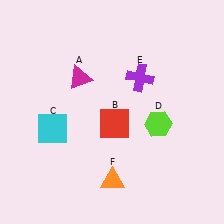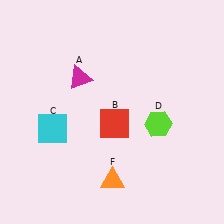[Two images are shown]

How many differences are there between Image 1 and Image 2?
There is 1 difference between the two images.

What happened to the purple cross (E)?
The purple cross (E) was removed in Image 2. It was in the top-right area of Image 1.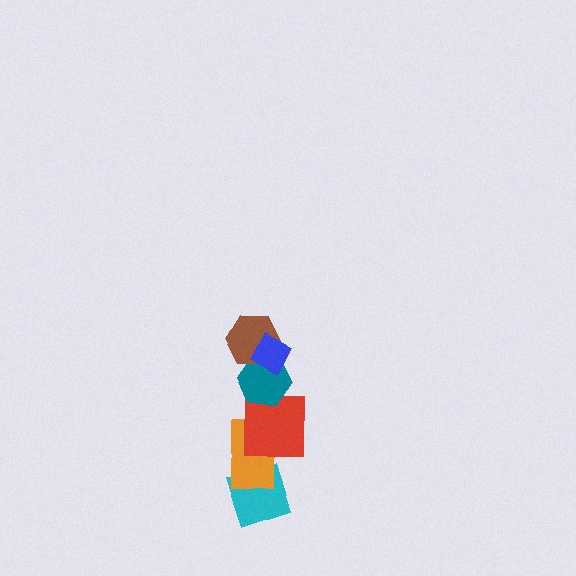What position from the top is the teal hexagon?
The teal hexagon is 3rd from the top.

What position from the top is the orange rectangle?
The orange rectangle is 5th from the top.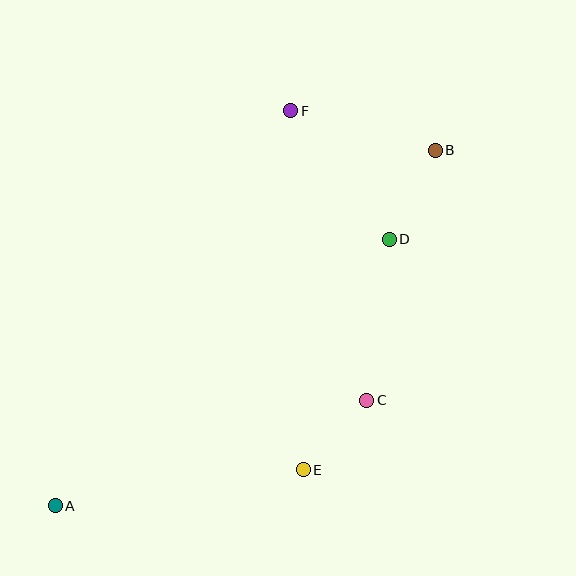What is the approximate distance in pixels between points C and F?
The distance between C and F is approximately 299 pixels.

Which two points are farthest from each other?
Points A and B are farthest from each other.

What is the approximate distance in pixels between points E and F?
The distance between E and F is approximately 359 pixels.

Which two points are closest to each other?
Points C and E are closest to each other.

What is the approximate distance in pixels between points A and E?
The distance between A and E is approximately 251 pixels.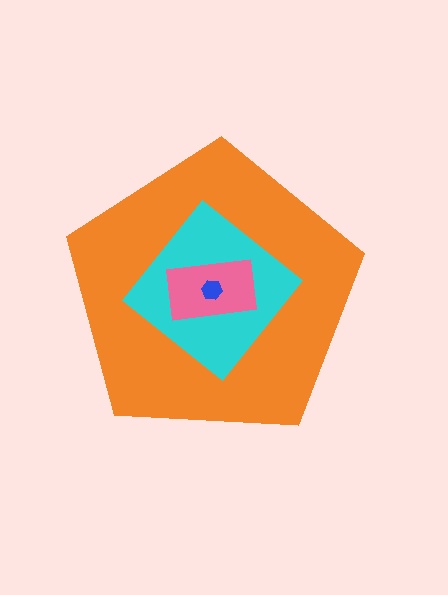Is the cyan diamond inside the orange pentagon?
Yes.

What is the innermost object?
The blue hexagon.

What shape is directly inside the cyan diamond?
The pink rectangle.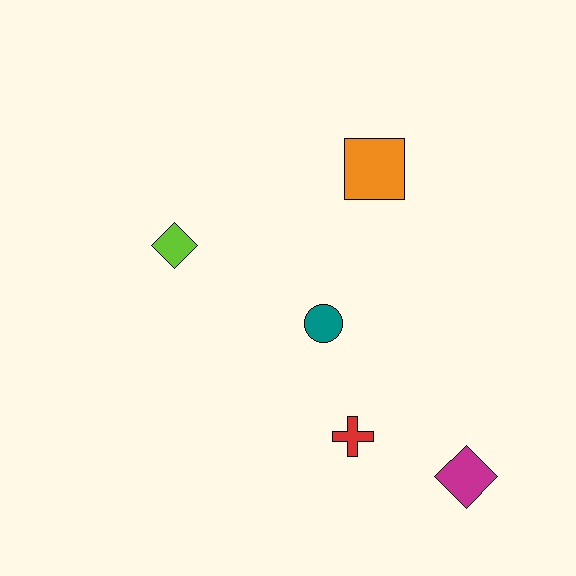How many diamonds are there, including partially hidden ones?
There are 2 diamonds.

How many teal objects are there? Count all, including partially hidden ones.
There is 1 teal object.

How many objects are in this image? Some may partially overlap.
There are 5 objects.